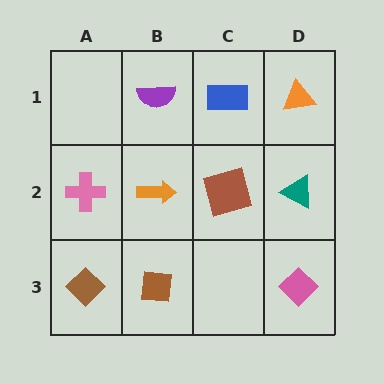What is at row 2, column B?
An orange arrow.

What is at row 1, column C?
A blue rectangle.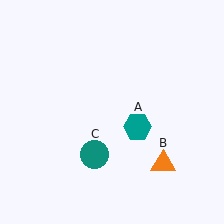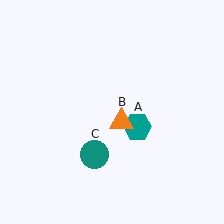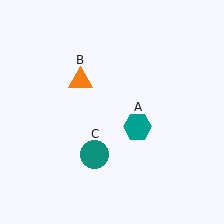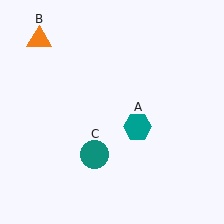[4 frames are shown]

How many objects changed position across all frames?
1 object changed position: orange triangle (object B).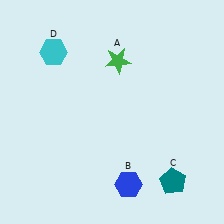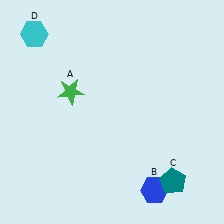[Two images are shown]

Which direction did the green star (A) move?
The green star (A) moved left.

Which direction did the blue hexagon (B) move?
The blue hexagon (B) moved right.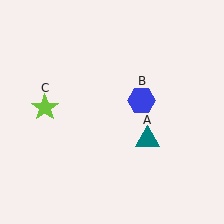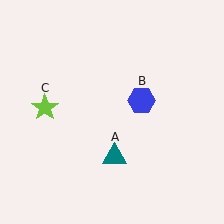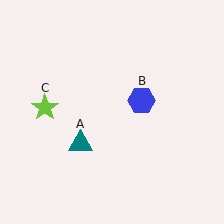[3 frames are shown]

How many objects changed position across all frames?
1 object changed position: teal triangle (object A).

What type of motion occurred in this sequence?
The teal triangle (object A) rotated clockwise around the center of the scene.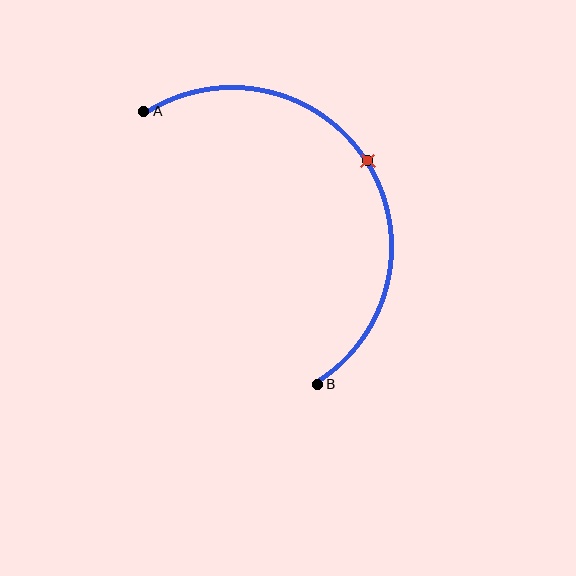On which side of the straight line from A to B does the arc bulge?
The arc bulges to the right of the straight line connecting A and B.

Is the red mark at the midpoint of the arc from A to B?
Yes. The red mark lies on the arc at equal arc-length from both A and B — it is the arc midpoint.